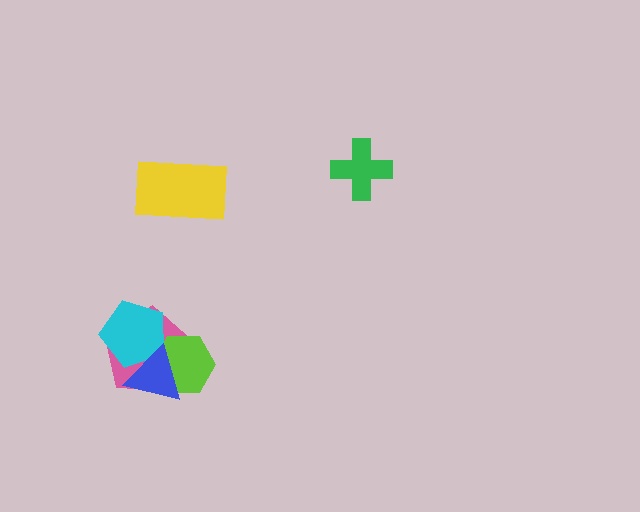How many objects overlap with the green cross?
0 objects overlap with the green cross.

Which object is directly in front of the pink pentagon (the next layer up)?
The lime hexagon is directly in front of the pink pentagon.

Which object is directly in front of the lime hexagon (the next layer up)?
The cyan pentagon is directly in front of the lime hexagon.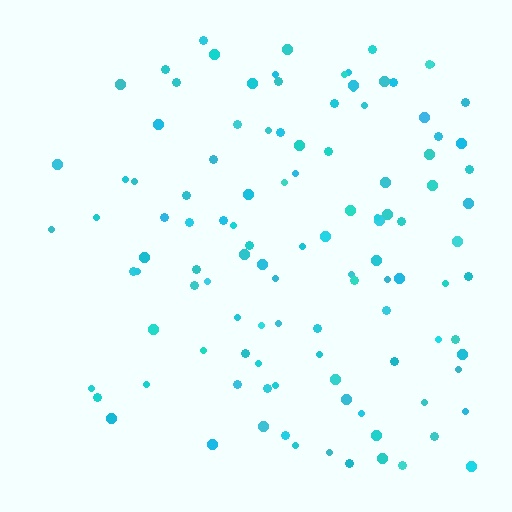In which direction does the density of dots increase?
From left to right, with the right side densest.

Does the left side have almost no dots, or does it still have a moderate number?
Still a moderate number, just noticeably fewer than the right.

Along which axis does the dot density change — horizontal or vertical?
Horizontal.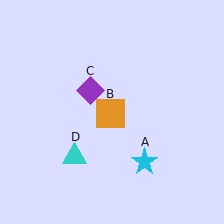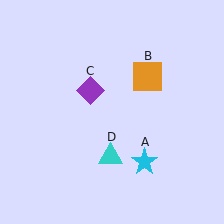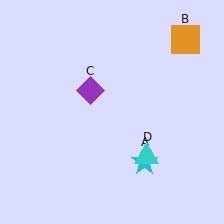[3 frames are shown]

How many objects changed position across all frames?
2 objects changed position: orange square (object B), cyan triangle (object D).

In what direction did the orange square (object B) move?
The orange square (object B) moved up and to the right.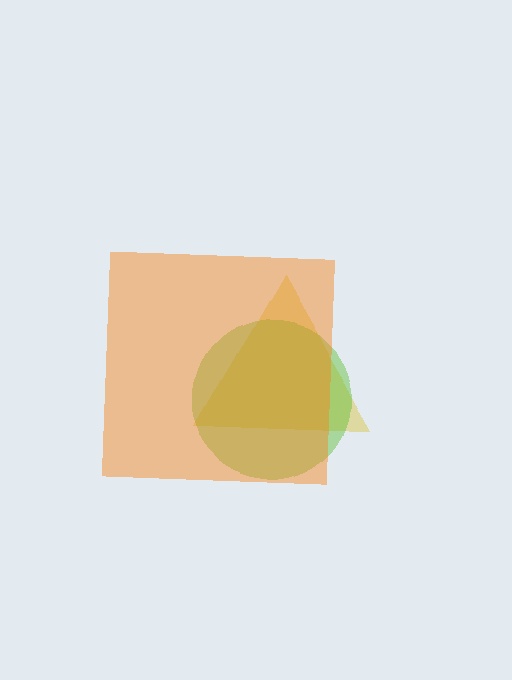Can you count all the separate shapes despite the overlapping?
Yes, there are 3 separate shapes.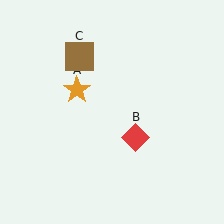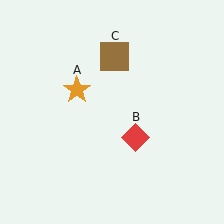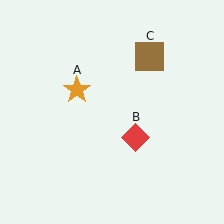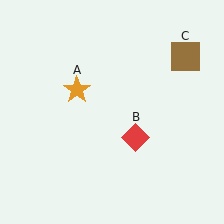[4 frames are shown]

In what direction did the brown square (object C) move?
The brown square (object C) moved right.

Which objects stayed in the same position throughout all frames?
Orange star (object A) and red diamond (object B) remained stationary.